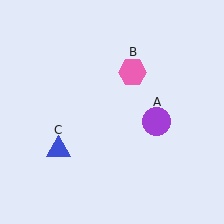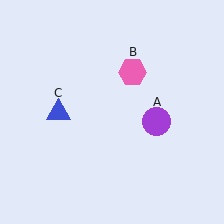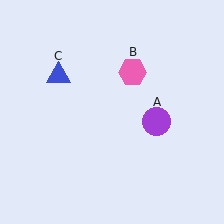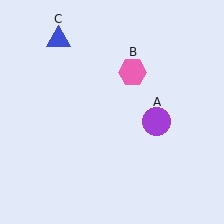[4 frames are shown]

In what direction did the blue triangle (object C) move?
The blue triangle (object C) moved up.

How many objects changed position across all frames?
1 object changed position: blue triangle (object C).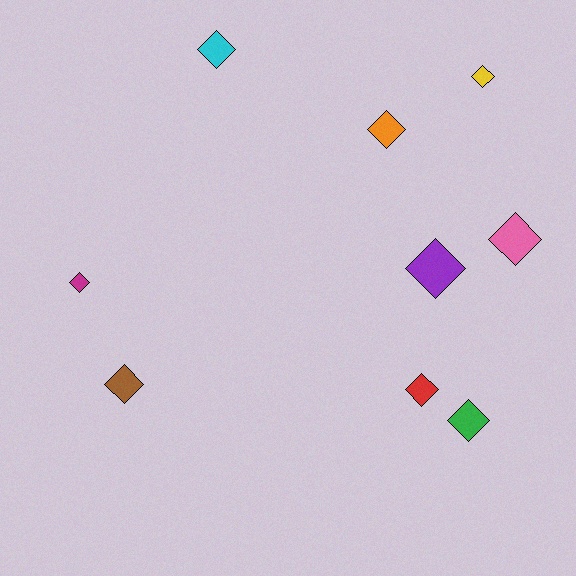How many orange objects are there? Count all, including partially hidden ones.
There is 1 orange object.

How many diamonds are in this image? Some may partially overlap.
There are 9 diamonds.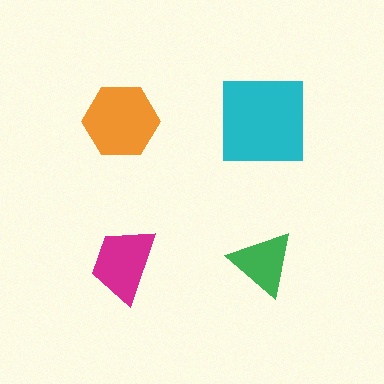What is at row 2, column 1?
A magenta trapezoid.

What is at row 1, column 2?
A cyan square.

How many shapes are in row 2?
2 shapes.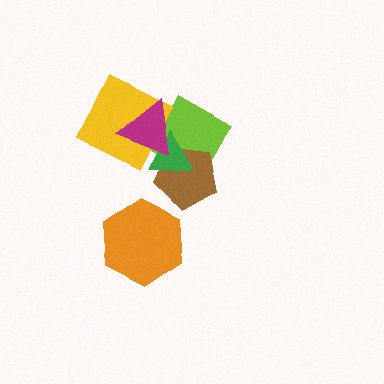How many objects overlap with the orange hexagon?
0 objects overlap with the orange hexagon.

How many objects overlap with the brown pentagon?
2 objects overlap with the brown pentagon.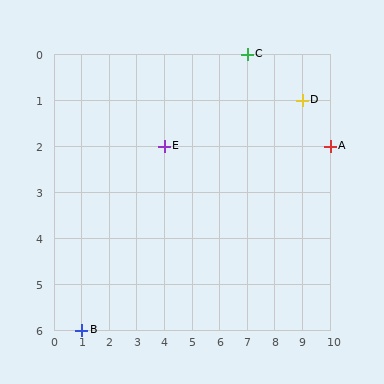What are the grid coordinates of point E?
Point E is at grid coordinates (4, 2).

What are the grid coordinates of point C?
Point C is at grid coordinates (7, 0).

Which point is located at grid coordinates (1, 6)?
Point B is at (1, 6).